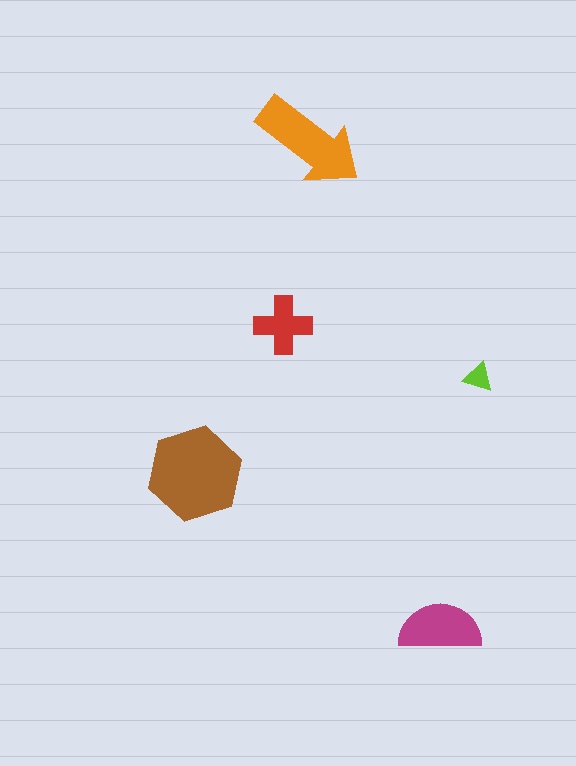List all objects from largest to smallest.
The brown hexagon, the orange arrow, the magenta semicircle, the red cross, the lime triangle.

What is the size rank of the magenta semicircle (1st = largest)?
3rd.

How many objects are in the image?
There are 5 objects in the image.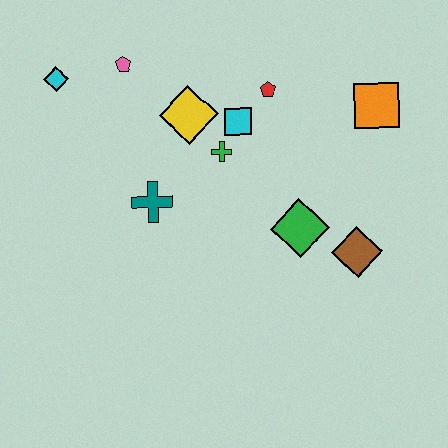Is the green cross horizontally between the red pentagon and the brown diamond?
No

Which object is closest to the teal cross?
The green cross is closest to the teal cross.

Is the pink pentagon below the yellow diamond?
No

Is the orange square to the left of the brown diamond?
No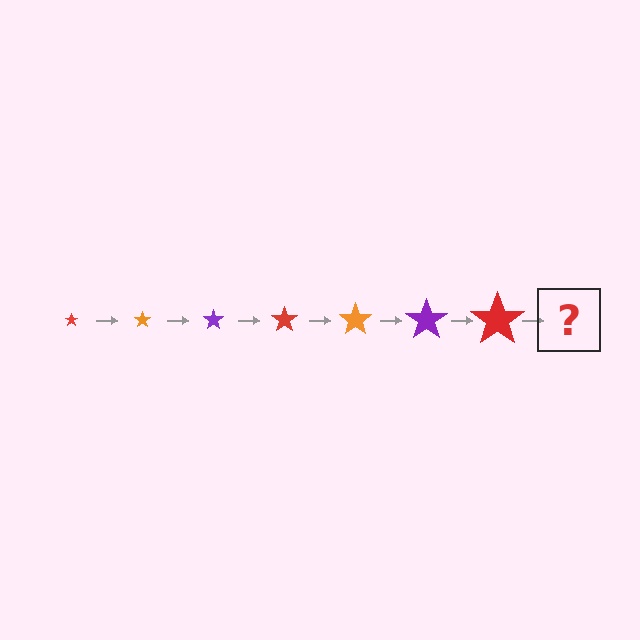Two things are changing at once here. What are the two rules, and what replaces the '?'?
The two rules are that the star grows larger each step and the color cycles through red, orange, and purple. The '?' should be an orange star, larger than the previous one.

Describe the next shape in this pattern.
It should be an orange star, larger than the previous one.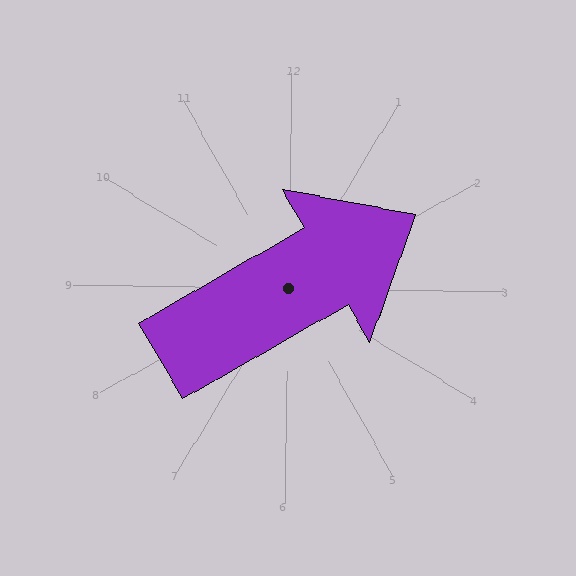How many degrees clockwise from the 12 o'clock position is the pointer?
Approximately 59 degrees.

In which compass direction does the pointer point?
Northeast.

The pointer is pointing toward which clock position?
Roughly 2 o'clock.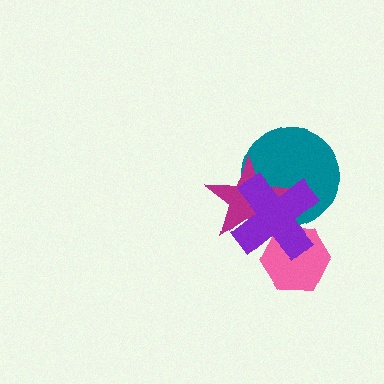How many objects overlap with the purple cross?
3 objects overlap with the purple cross.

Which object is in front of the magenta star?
The purple cross is in front of the magenta star.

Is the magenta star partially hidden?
Yes, it is partially covered by another shape.